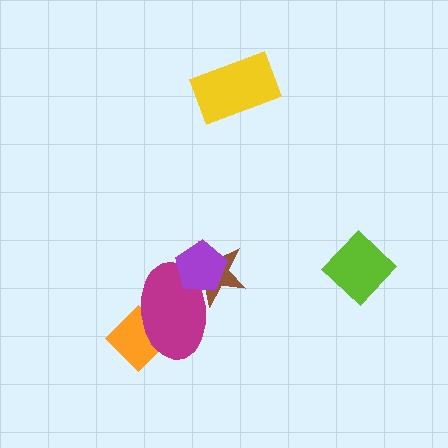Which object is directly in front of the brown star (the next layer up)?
The magenta ellipse is directly in front of the brown star.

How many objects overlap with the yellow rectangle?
0 objects overlap with the yellow rectangle.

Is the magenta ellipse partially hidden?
Yes, it is partially covered by another shape.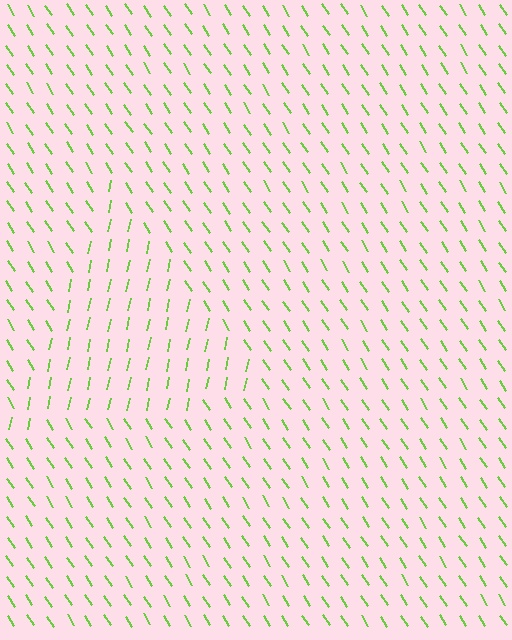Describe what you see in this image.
The image is filled with small lime line segments. A triangle region in the image has lines oriented differently from the surrounding lines, creating a visible texture boundary.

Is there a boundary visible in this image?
Yes, there is a texture boundary formed by a change in line orientation.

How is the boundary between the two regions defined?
The boundary is defined purely by a change in line orientation (approximately 45 degrees difference). All lines are the same color and thickness.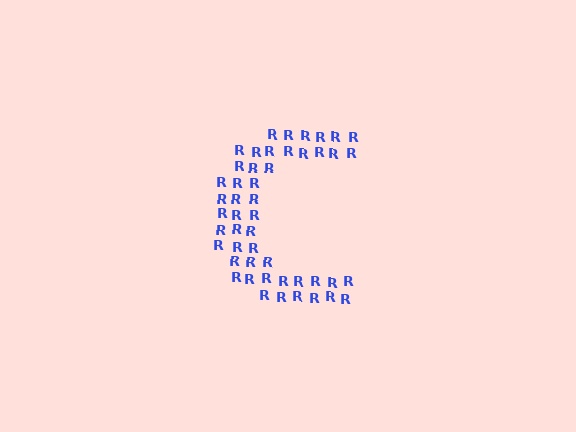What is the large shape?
The large shape is the letter C.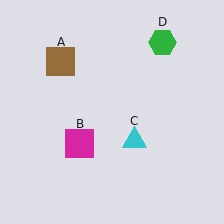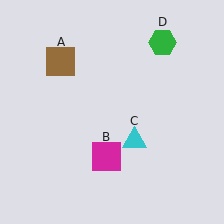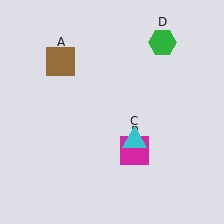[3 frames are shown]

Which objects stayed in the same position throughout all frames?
Brown square (object A) and cyan triangle (object C) and green hexagon (object D) remained stationary.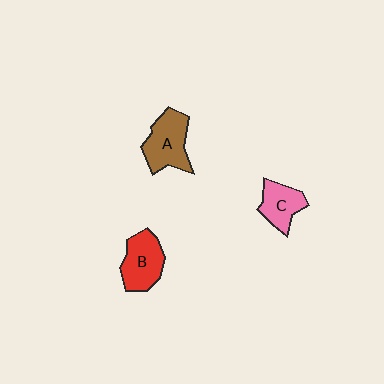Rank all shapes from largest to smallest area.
From largest to smallest: A (brown), B (red), C (pink).